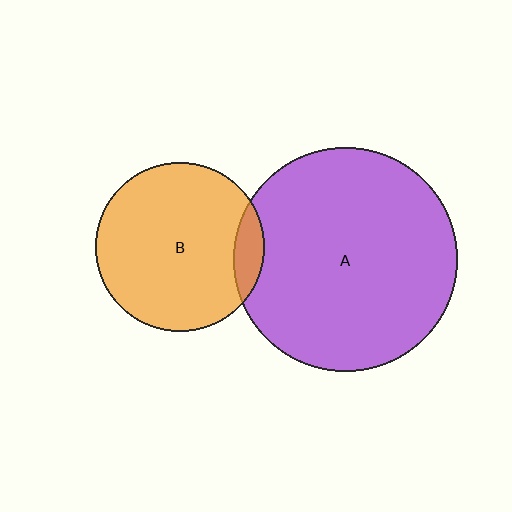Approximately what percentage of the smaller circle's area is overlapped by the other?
Approximately 10%.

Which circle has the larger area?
Circle A (purple).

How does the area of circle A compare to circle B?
Approximately 1.8 times.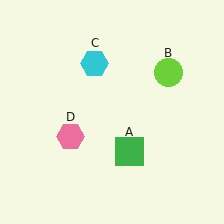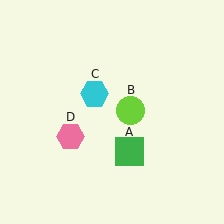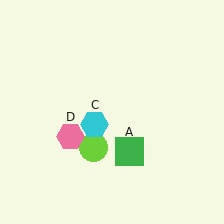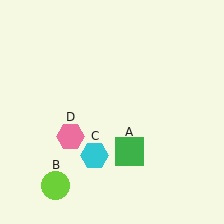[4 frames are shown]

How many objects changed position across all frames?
2 objects changed position: lime circle (object B), cyan hexagon (object C).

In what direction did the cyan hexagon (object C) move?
The cyan hexagon (object C) moved down.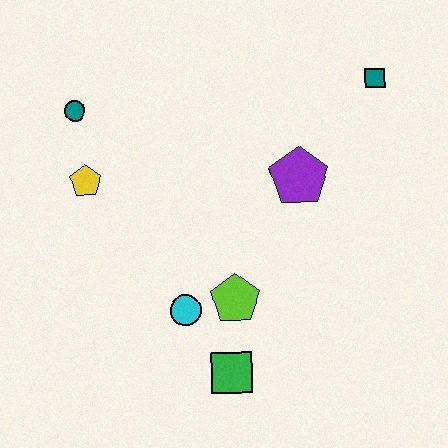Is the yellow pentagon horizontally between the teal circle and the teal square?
Yes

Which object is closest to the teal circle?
The yellow pentagon is closest to the teal circle.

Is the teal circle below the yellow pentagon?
No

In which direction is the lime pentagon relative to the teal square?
The lime pentagon is below the teal square.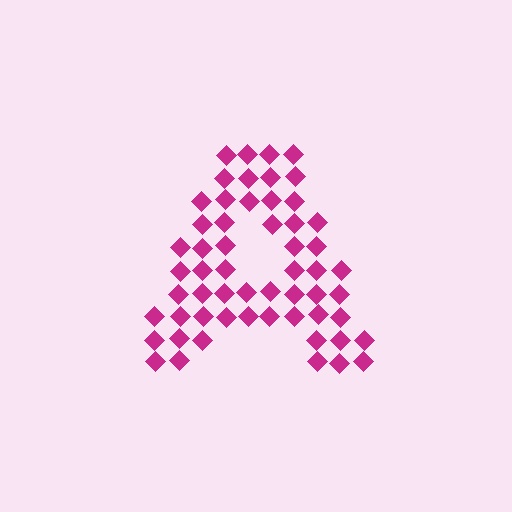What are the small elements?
The small elements are diamonds.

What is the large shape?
The large shape is the letter A.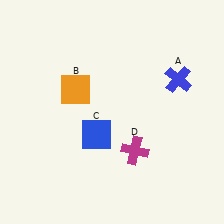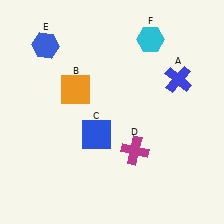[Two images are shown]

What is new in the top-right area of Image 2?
A cyan hexagon (F) was added in the top-right area of Image 2.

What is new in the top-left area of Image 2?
A blue hexagon (E) was added in the top-left area of Image 2.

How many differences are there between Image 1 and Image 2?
There are 2 differences between the two images.